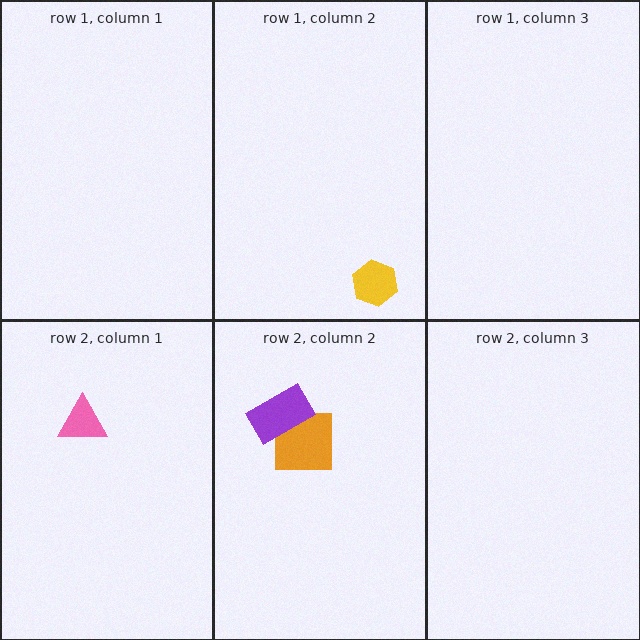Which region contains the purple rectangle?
The row 2, column 2 region.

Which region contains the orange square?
The row 2, column 2 region.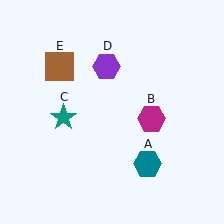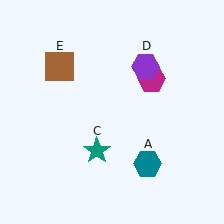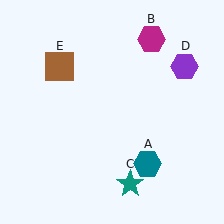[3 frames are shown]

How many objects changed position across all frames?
3 objects changed position: magenta hexagon (object B), teal star (object C), purple hexagon (object D).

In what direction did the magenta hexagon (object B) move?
The magenta hexagon (object B) moved up.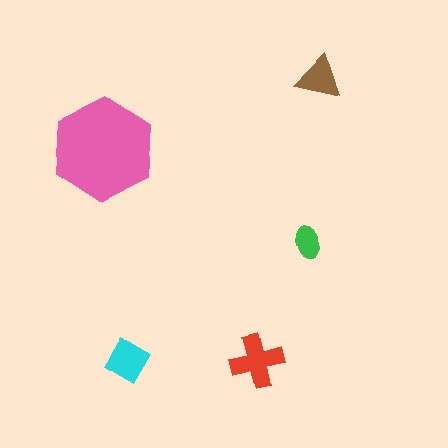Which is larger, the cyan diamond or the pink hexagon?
The pink hexagon.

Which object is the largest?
The pink hexagon.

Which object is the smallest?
The green ellipse.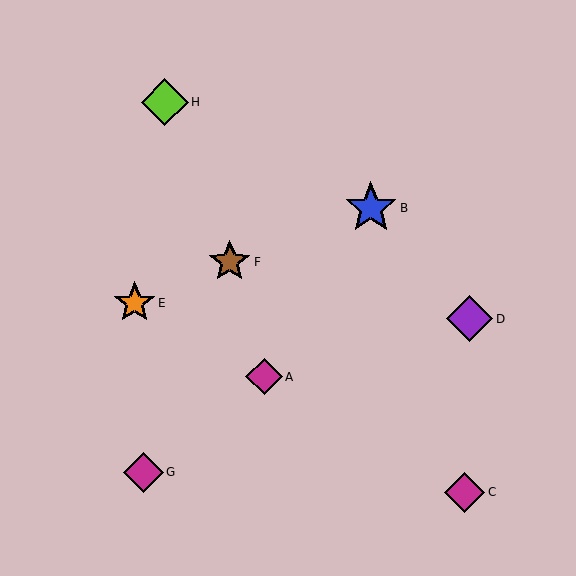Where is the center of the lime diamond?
The center of the lime diamond is at (165, 102).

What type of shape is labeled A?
Shape A is a magenta diamond.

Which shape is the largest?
The blue star (labeled B) is the largest.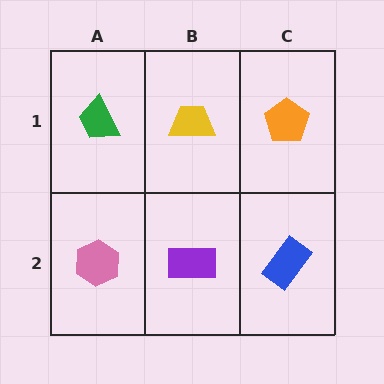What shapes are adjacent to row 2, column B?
A yellow trapezoid (row 1, column B), a pink hexagon (row 2, column A), a blue rectangle (row 2, column C).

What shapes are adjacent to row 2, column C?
An orange pentagon (row 1, column C), a purple rectangle (row 2, column B).